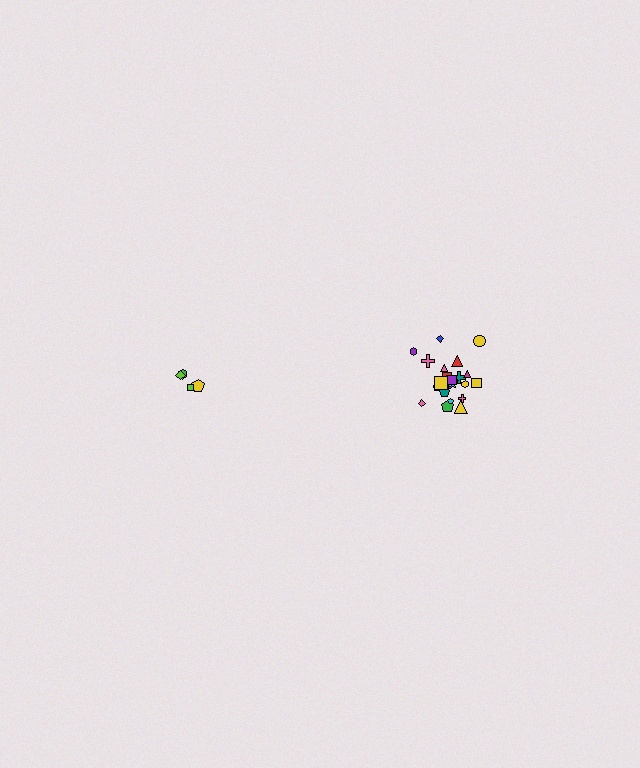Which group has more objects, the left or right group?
The right group.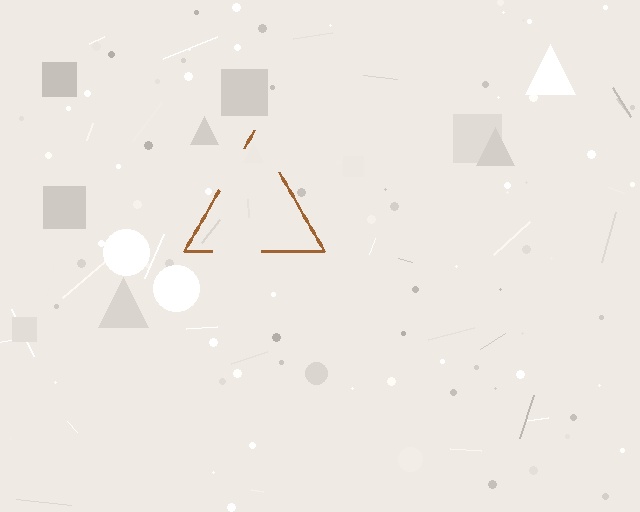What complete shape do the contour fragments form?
The contour fragments form a triangle.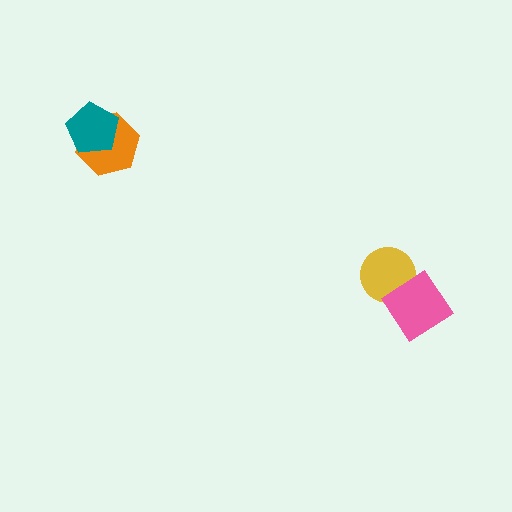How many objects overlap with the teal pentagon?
1 object overlaps with the teal pentagon.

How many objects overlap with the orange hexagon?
1 object overlaps with the orange hexagon.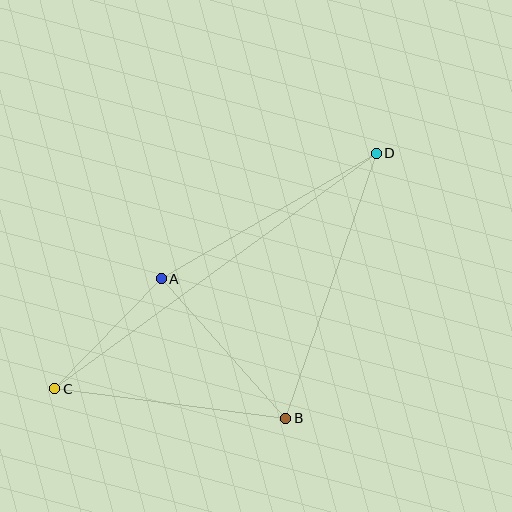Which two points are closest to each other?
Points A and C are closest to each other.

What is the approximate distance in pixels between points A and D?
The distance between A and D is approximately 249 pixels.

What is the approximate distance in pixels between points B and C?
The distance between B and C is approximately 233 pixels.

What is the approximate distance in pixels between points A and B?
The distance between A and B is approximately 187 pixels.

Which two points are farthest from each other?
Points C and D are farthest from each other.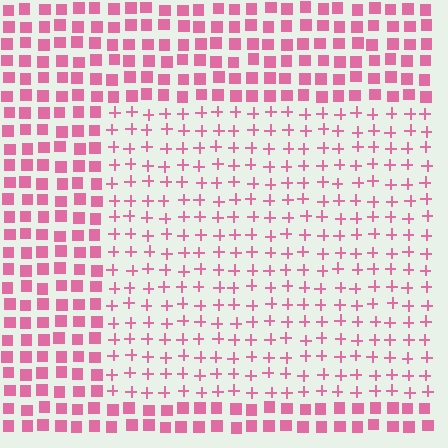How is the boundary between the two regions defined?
The boundary is defined by a change in element shape: plus signs inside vs. squares outside. All elements share the same color and spacing.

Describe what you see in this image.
The image is filled with small pink elements arranged in a uniform grid. A rectangle-shaped region contains plus signs, while the surrounding area contains squares. The boundary is defined purely by the change in element shape.